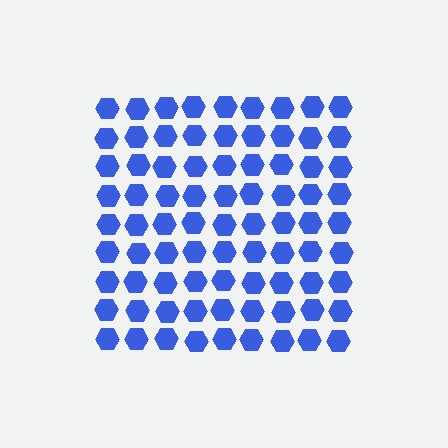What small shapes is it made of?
It is made of small hexagons.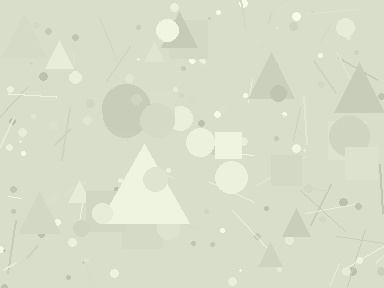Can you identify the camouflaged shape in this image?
The camouflaged shape is a triangle.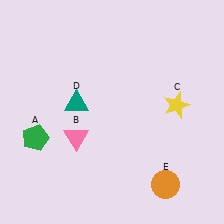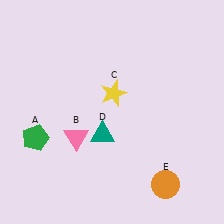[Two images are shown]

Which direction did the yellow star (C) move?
The yellow star (C) moved left.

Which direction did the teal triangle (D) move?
The teal triangle (D) moved down.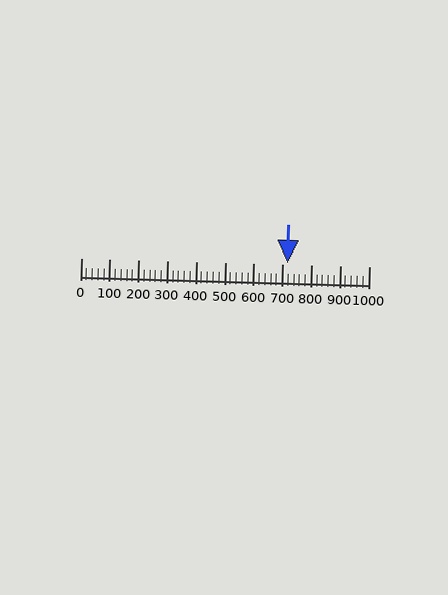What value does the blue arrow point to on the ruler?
The blue arrow points to approximately 715.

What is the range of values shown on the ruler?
The ruler shows values from 0 to 1000.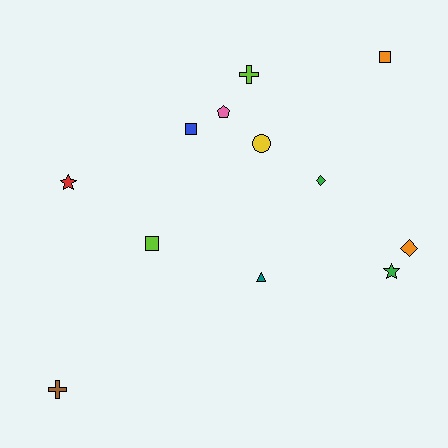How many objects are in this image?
There are 12 objects.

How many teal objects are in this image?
There is 1 teal object.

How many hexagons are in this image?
There are no hexagons.